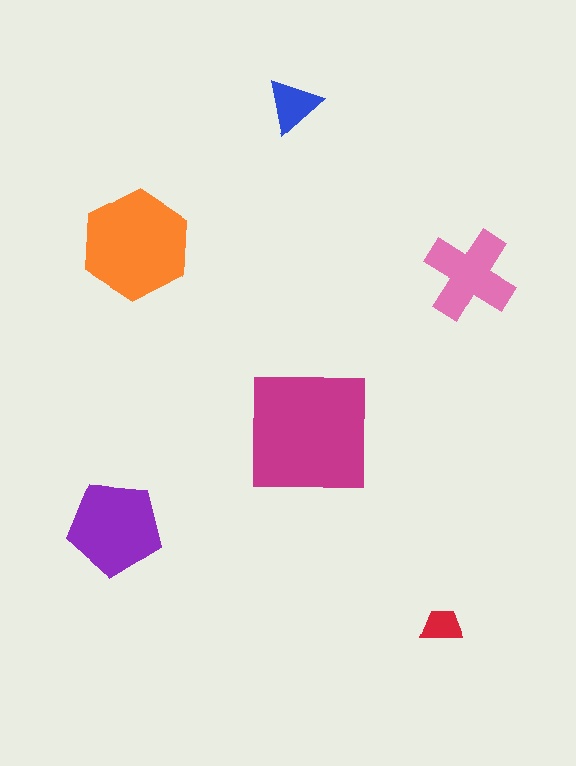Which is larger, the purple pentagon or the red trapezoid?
The purple pentagon.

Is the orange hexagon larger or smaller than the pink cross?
Larger.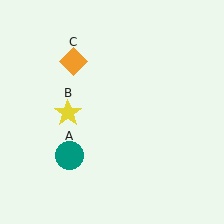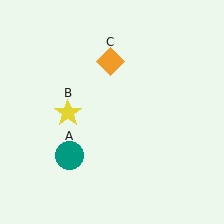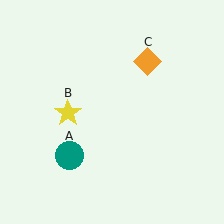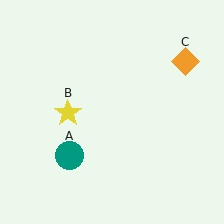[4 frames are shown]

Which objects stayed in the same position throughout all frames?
Teal circle (object A) and yellow star (object B) remained stationary.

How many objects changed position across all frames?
1 object changed position: orange diamond (object C).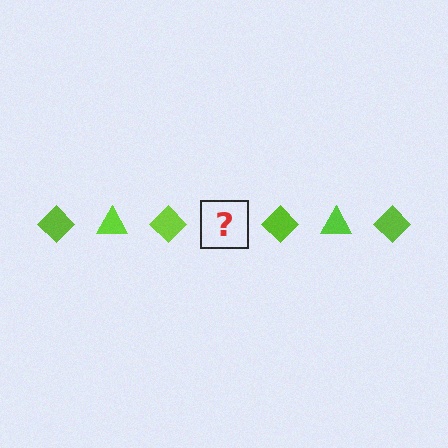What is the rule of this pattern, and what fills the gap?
The rule is that the pattern cycles through diamond, triangle shapes in lime. The gap should be filled with a lime triangle.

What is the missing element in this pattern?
The missing element is a lime triangle.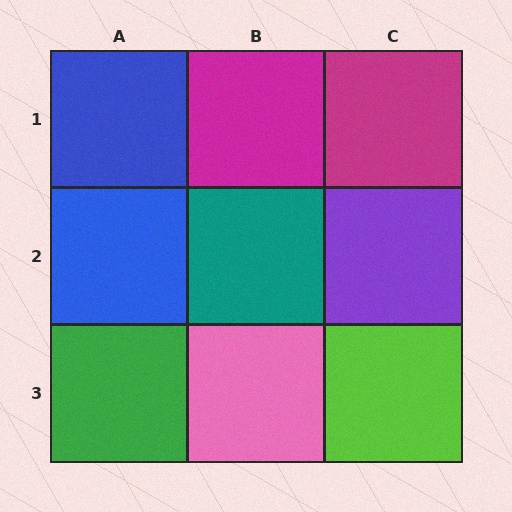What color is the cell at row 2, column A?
Blue.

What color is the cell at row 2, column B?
Teal.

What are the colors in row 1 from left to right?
Blue, magenta, magenta.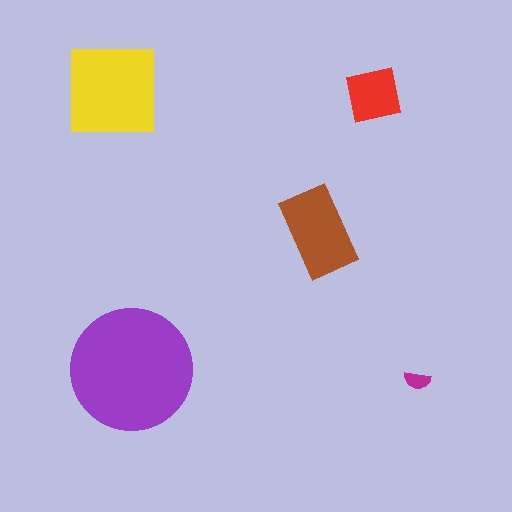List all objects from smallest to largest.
The magenta semicircle, the red square, the brown rectangle, the yellow square, the purple circle.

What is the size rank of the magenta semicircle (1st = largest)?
5th.